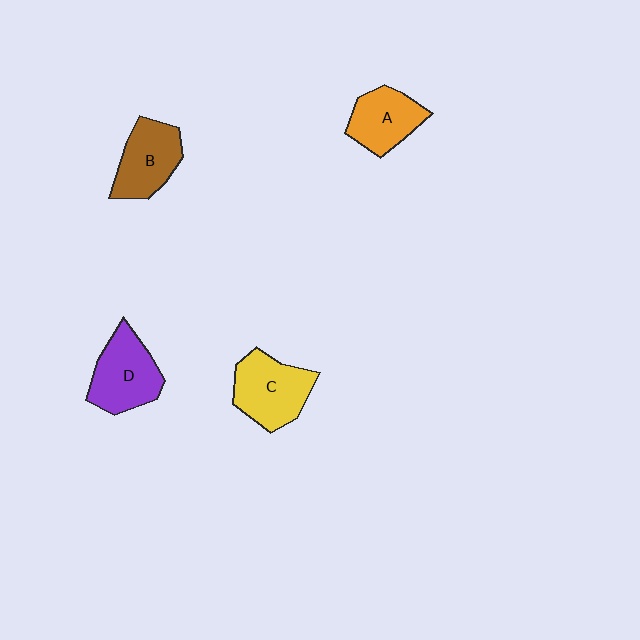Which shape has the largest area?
Shape C (yellow).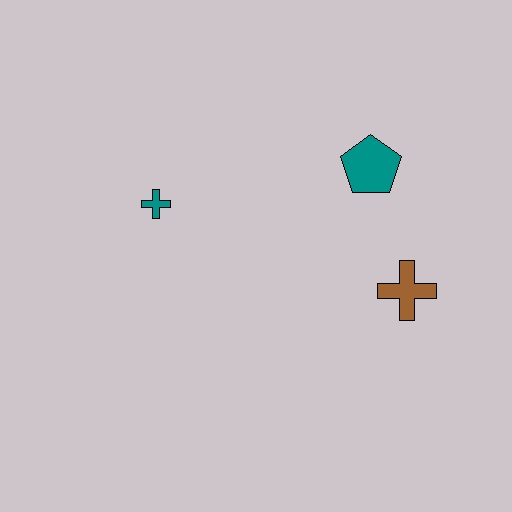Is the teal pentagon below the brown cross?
No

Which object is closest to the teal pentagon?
The brown cross is closest to the teal pentagon.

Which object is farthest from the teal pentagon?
The teal cross is farthest from the teal pentagon.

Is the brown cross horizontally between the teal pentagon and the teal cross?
No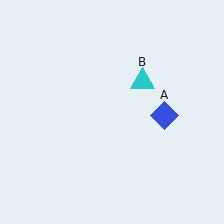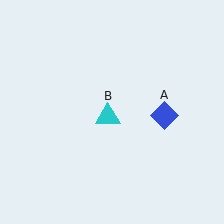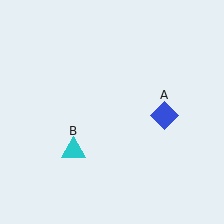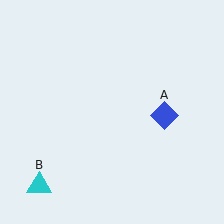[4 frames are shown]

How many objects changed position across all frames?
1 object changed position: cyan triangle (object B).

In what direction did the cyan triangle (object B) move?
The cyan triangle (object B) moved down and to the left.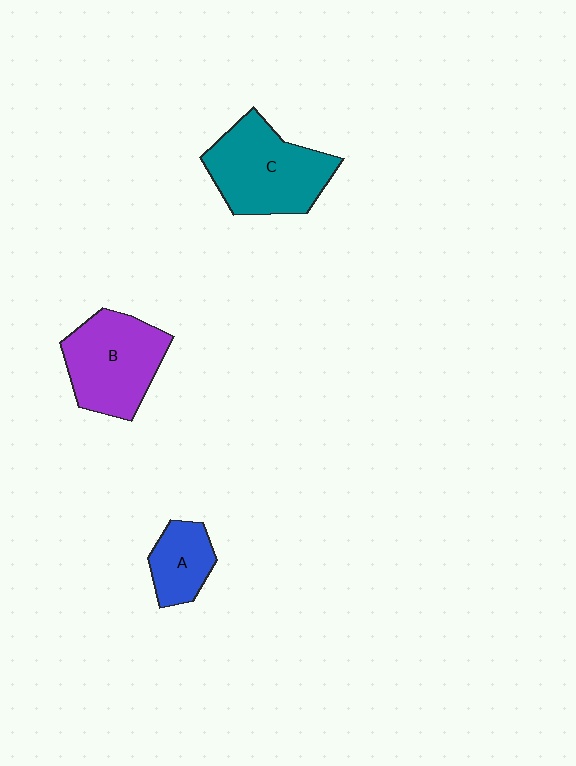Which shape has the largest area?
Shape C (teal).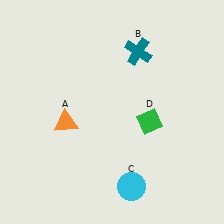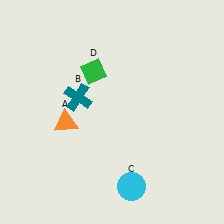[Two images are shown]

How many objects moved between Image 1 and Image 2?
2 objects moved between the two images.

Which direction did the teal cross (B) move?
The teal cross (B) moved left.